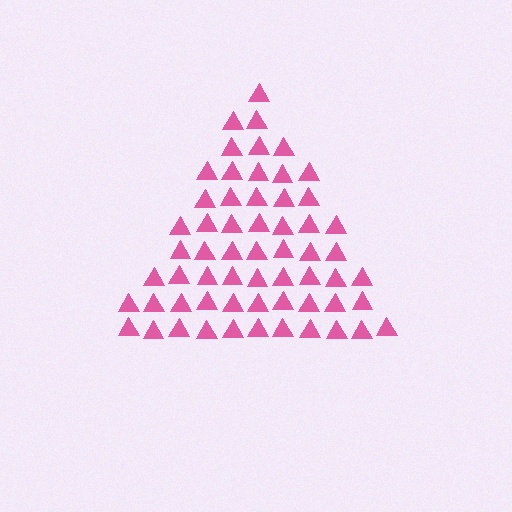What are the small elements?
The small elements are triangles.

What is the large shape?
The large shape is a triangle.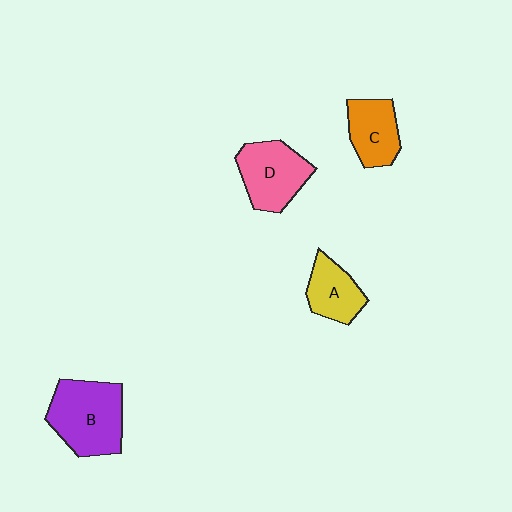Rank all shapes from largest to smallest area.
From largest to smallest: B (purple), D (pink), C (orange), A (yellow).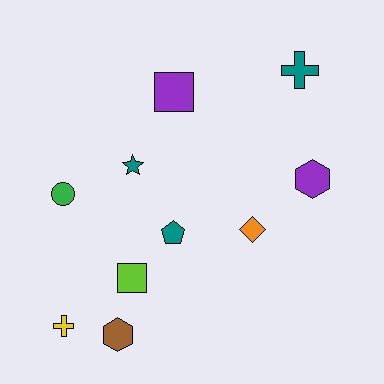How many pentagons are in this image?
There is 1 pentagon.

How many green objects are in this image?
There is 1 green object.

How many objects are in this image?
There are 10 objects.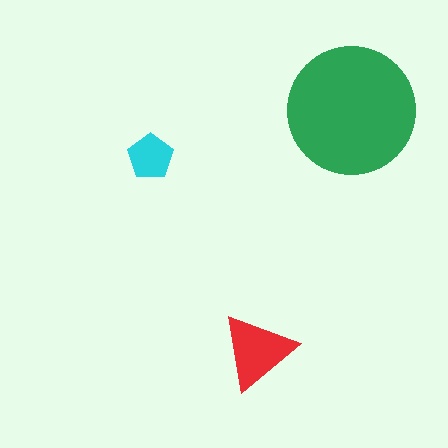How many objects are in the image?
There are 3 objects in the image.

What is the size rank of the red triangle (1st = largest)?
2nd.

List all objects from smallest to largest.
The cyan pentagon, the red triangle, the green circle.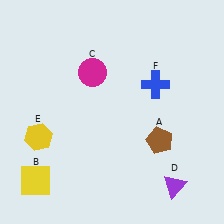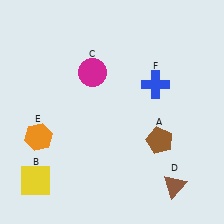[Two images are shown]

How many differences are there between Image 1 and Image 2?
There are 2 differences between the two images.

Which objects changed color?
D changed from purple to brown. E changed from yellow to orange.